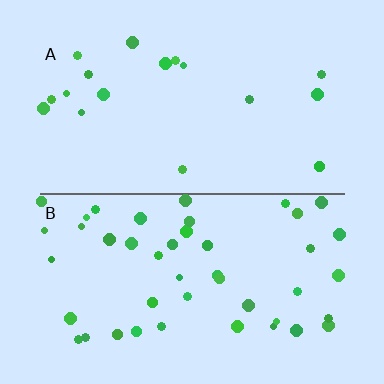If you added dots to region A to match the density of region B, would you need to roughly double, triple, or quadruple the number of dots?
Approximately triple.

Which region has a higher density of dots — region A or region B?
B (the bottom).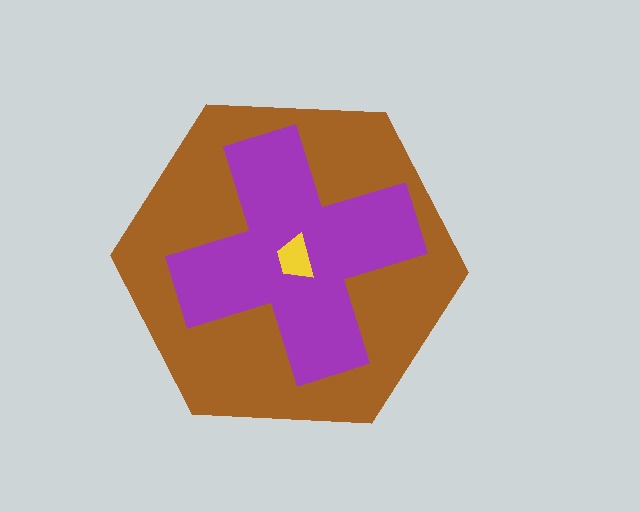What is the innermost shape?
The yellow trapezoid.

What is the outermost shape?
The brown hexagon.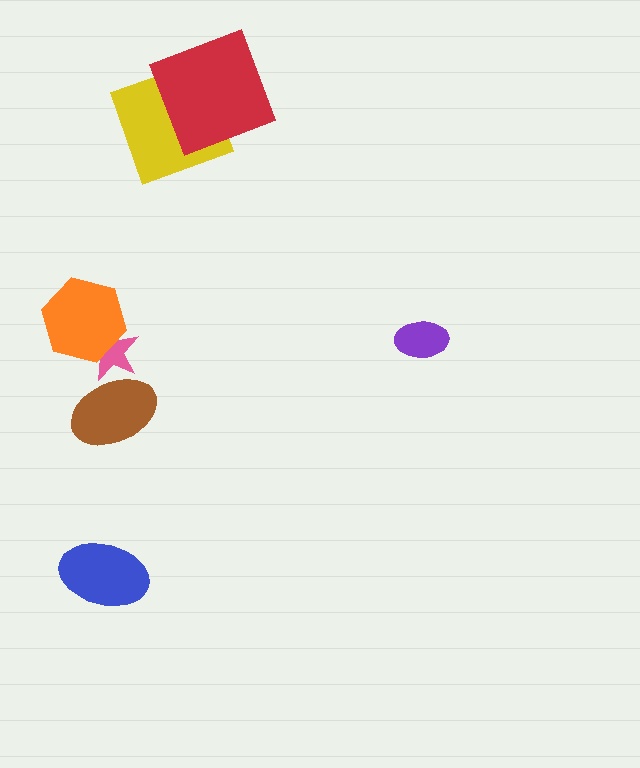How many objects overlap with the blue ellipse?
0 objects overlap with the blue ellipse.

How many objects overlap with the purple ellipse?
0 objects overlap with the purple ellipse.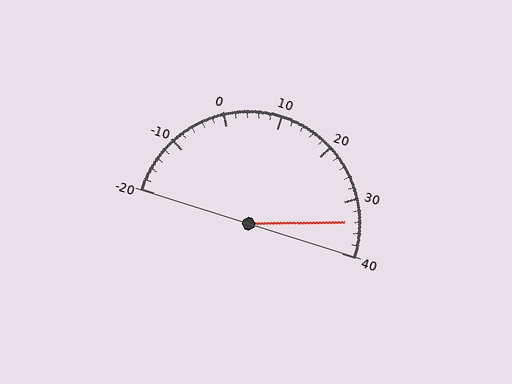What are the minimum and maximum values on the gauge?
The gauge ranges from -20 to 40.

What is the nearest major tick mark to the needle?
The nearest major tick mark is 30.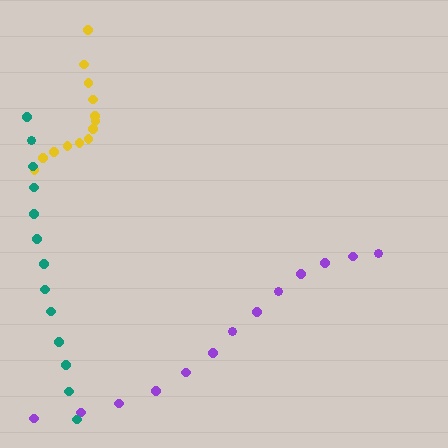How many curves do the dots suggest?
There are 3 distinct paths.